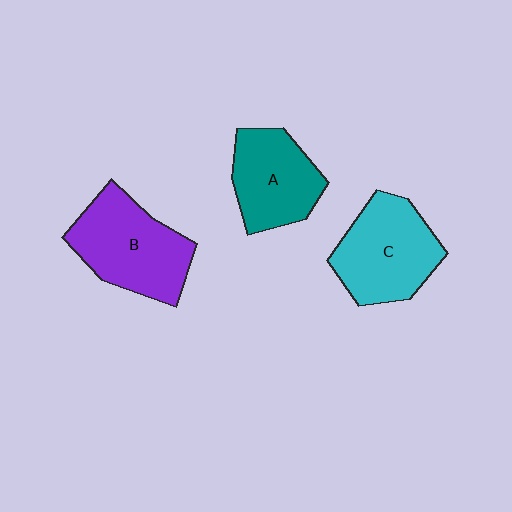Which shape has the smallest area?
Shape A (teal).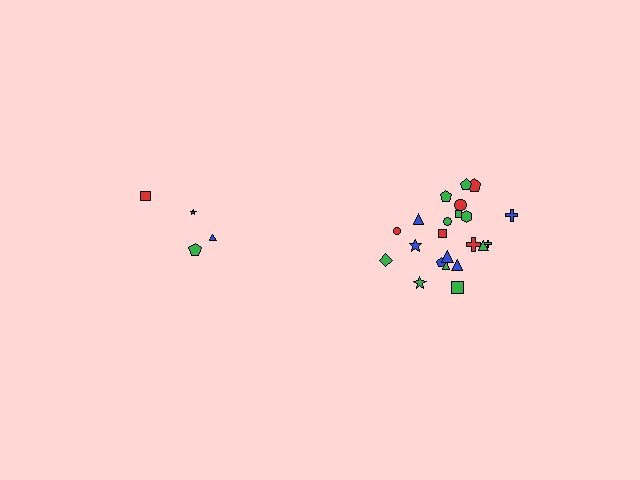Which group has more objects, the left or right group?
The right group.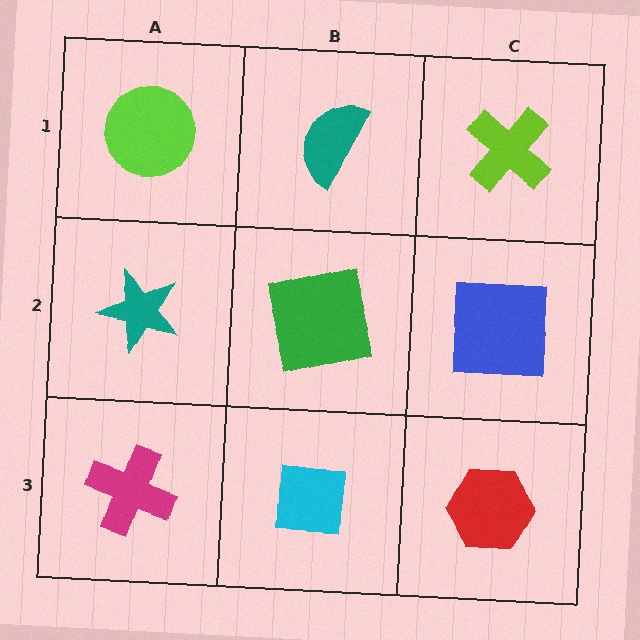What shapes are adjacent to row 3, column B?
A green square (row 2, column B), a magenta cross (row 3, column A), a red hexagon (row 3, column C).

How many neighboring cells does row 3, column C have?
2.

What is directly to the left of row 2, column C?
A green square.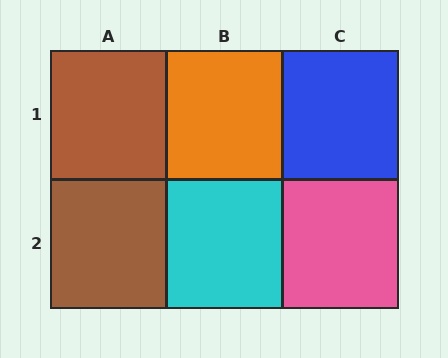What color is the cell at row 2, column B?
Cyan.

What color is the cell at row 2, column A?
Brown.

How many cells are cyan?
1 cell is cyan.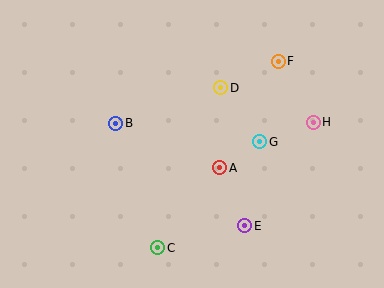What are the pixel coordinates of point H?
Point H is at (313, 122).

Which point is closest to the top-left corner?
Point B is closest to the top-left corner.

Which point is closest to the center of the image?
Point A at (220, 168) is closest to the center.